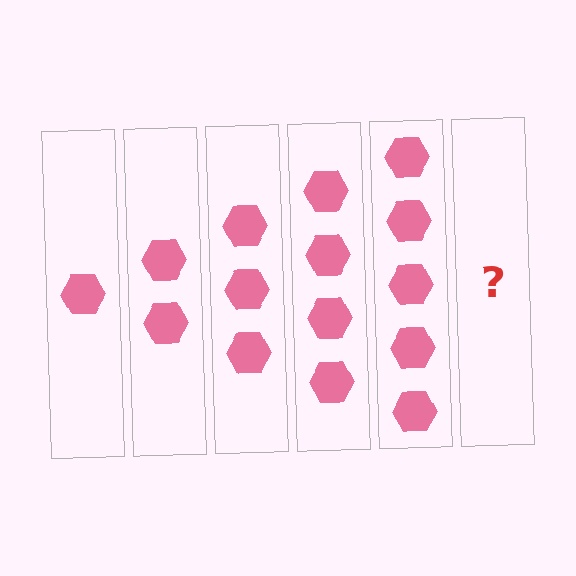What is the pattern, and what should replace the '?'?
The pattern is that each step adds one more hexagon. The '?' should be 6 hexagons.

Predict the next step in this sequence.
The next step is 6 hexagons.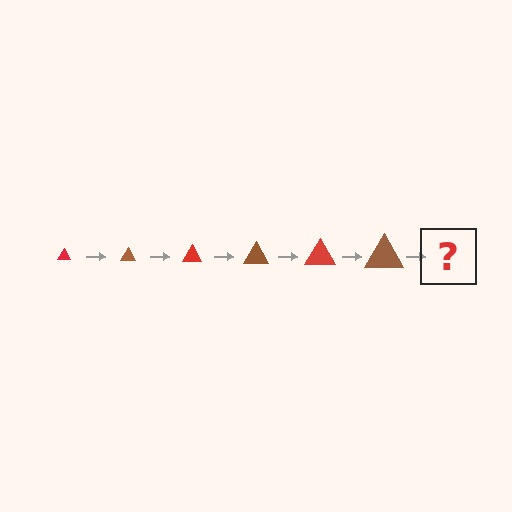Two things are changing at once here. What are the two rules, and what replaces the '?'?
The two rules are that the triangle grows larger each step and the color cycles through red and brown. The '?' should be a red triangle, larger than the previous one.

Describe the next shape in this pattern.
It should be a red triangle, larger than the previous one.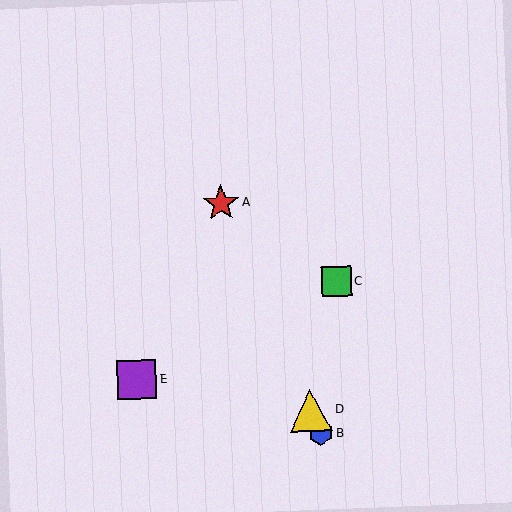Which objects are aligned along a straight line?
Objects A, B, D are aligned along a straight line.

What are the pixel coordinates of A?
Object A is at (221, 203).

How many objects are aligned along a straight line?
3 objects (A, B, D) are aligned along a straight line.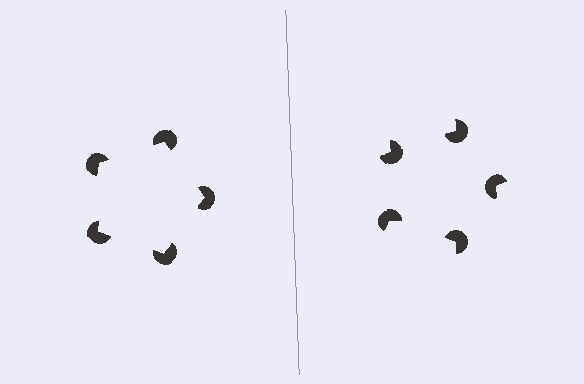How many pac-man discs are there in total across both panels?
10 — 5 on each side.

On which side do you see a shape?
An illusory pentagon appears on the left side. On the right side the wedge cuts are rotated, so no coherent shape forms.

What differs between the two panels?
The pac-man discs are positioned identically on both sides; only the wedge orientations differ. On the left they align to a pentagon; on the right they are misaligned.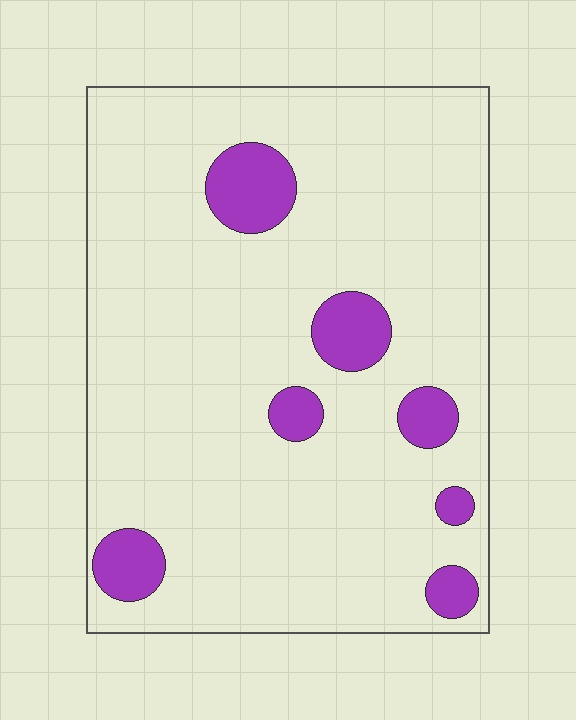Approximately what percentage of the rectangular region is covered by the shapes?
Approximately 10%.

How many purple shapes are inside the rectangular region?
7.